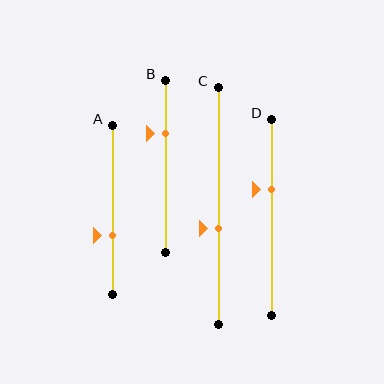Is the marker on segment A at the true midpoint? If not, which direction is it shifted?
No, the marker on segment A is shifted downward by about 15% of the segment length.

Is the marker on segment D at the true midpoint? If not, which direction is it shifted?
No, the marker on segment D is shifted upward by about 14% of the segment length.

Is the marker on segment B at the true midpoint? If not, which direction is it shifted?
No, the marker on segment B is shifted upward by about 20% of the segment length.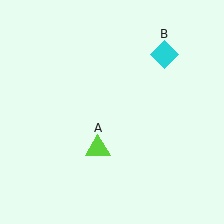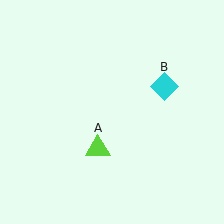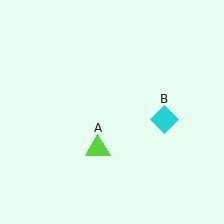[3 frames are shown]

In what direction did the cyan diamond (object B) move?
The cyan diamond (object B) moved down.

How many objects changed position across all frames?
1 object changed position: cyan diamond (object B).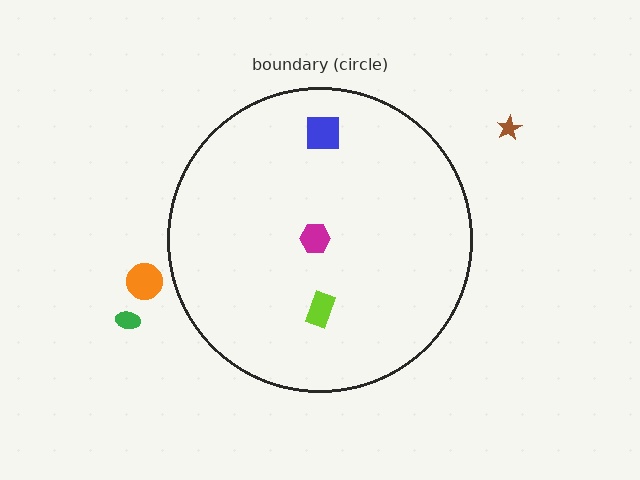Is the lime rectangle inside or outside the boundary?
Inside.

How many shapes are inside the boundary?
3 inside, 3 outside.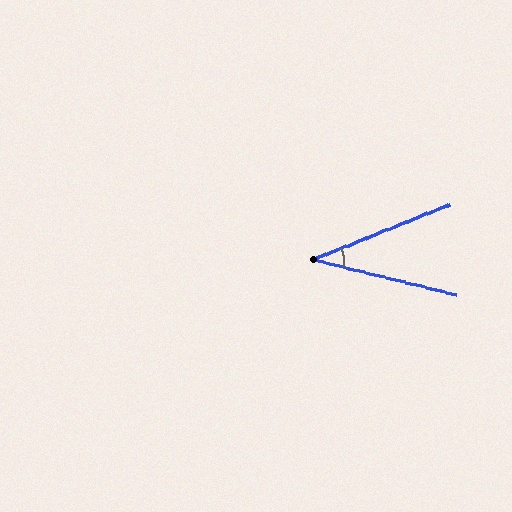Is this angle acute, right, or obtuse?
It is acute.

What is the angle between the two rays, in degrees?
Approximately 36 degrees.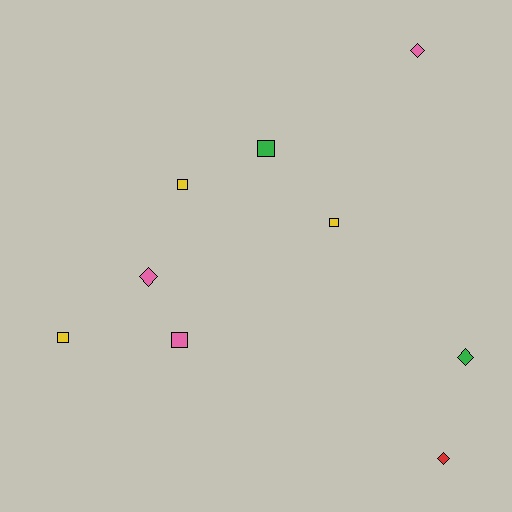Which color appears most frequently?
Pink, with 3 objects.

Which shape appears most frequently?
Square, with 5 objects.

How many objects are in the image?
There are 9 objects.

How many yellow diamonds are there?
There are no yellow diamonds.